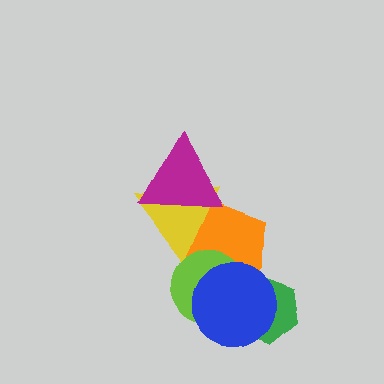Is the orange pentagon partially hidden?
Yes, it is partially covered by another shape.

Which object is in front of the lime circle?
The blue circle is in front of the lime circle.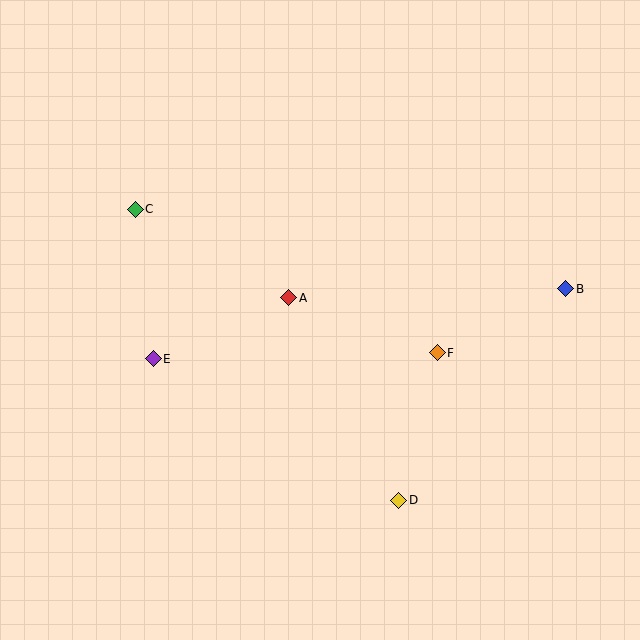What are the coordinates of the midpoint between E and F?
The midpoint between E and F is at (295, 356).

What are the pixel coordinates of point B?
Point B is at (566, 289).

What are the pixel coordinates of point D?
Point D is at (399, 500).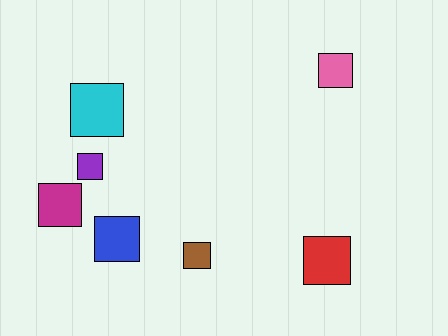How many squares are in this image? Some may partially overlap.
There are 7 squares.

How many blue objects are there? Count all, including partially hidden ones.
There is 1 blue object.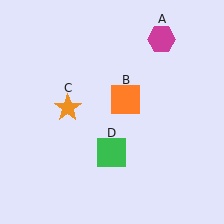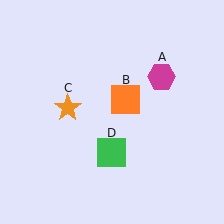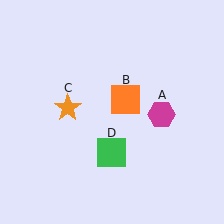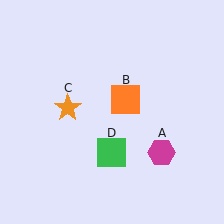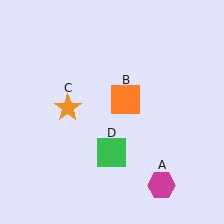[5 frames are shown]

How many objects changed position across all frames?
1 object changed position: magenta hexagon (object A).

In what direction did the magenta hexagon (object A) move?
The magenta hexagon (object A) moved down.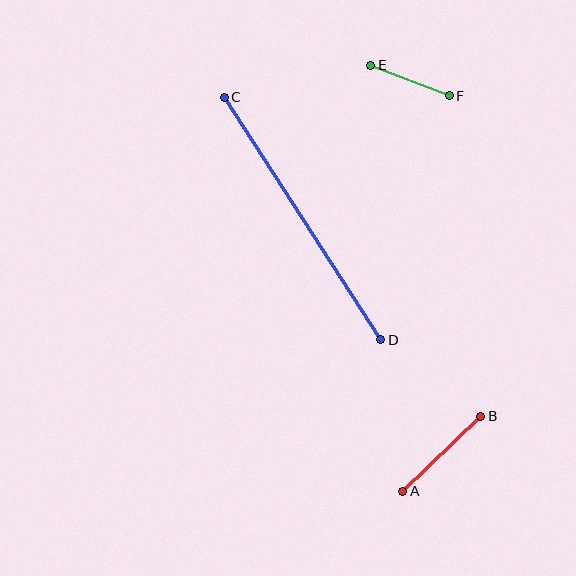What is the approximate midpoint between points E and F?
The midpoint is at approximately (410, 81) pixels.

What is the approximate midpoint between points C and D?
The midpoint is at approximately (303, 219) pixels.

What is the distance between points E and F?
The distance is approximately 84 pixels.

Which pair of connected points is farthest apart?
Points C and D are farthest apart.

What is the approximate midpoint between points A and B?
The midpoint is at approximately (442, 454) pixels.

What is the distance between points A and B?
The distance is approximately 108 pixels.